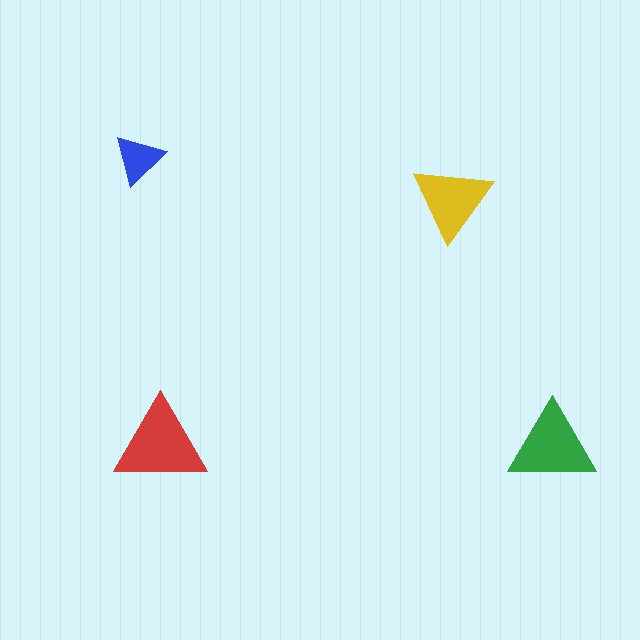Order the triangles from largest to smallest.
the red one, the green one, the yellow one, the blue one.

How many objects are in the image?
There are 4 objects in the image.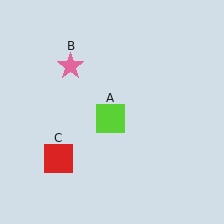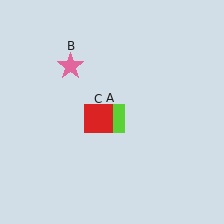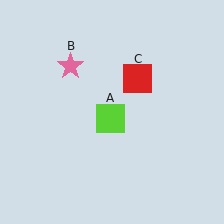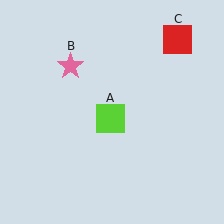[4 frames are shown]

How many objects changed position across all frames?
1 object changed position: red square (object C).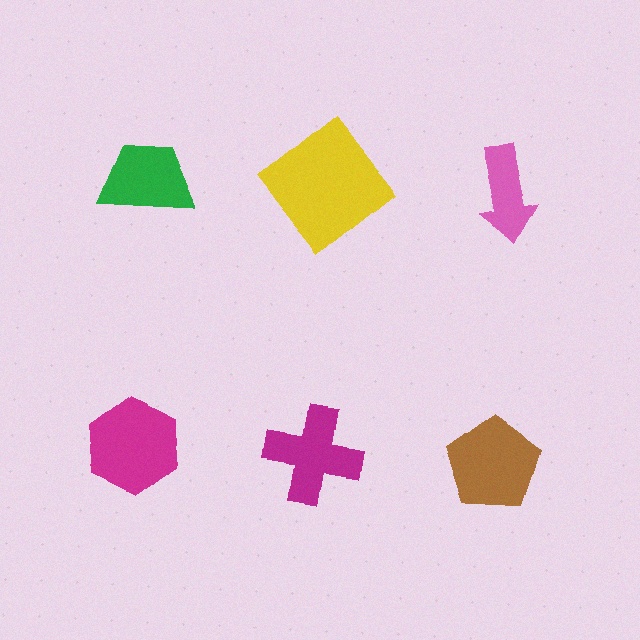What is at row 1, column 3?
A pink arrow.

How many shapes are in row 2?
3 shapes.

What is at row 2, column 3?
A brown pentagon.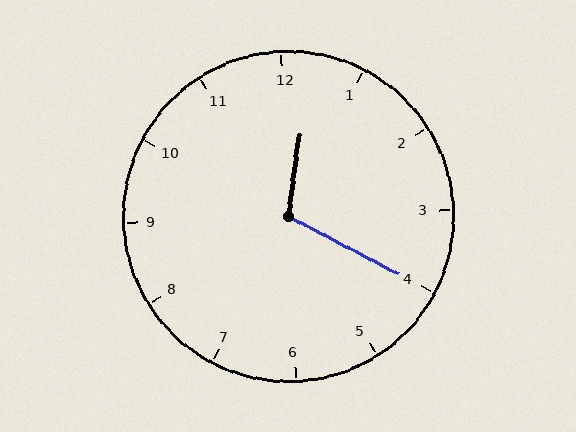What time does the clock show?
12:20.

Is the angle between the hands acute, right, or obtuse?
It is obtuse.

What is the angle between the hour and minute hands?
Approximately 110 degrees.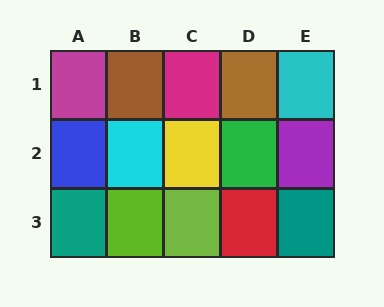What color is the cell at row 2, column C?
Yellow.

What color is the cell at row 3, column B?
Lime.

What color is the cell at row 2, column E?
Purple.